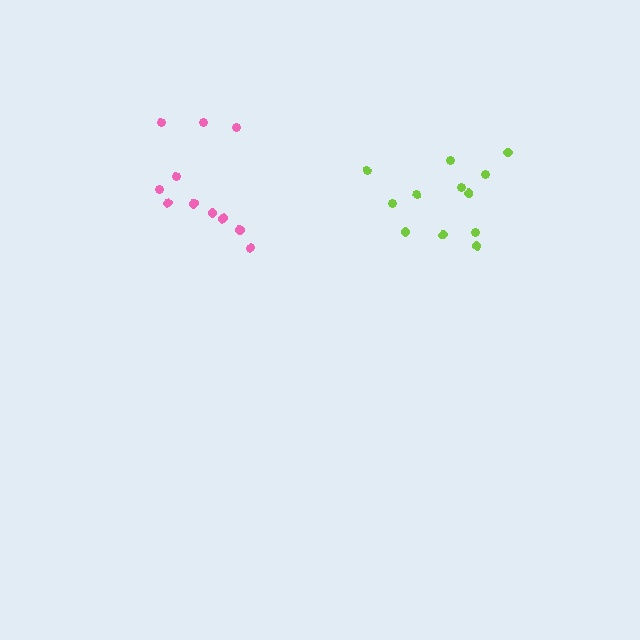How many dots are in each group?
Group 1: 11 dots, Group 2: 12 dots (23 total).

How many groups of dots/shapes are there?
There are 2 groups.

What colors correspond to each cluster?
The clusters are colored: pink, lime.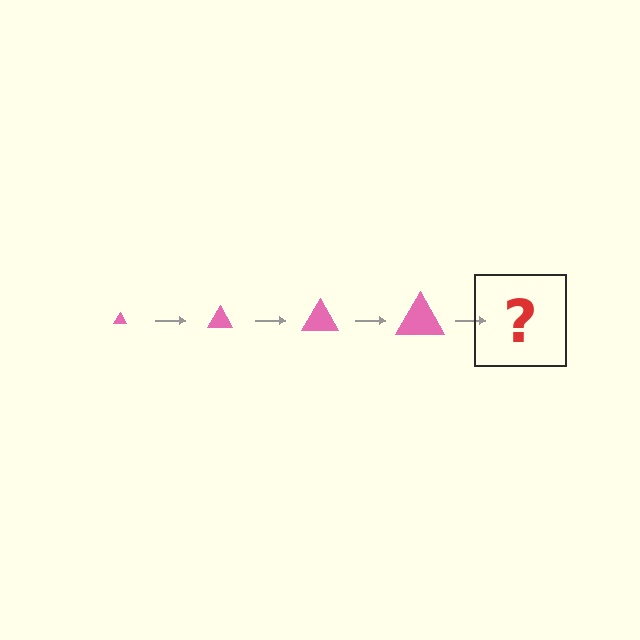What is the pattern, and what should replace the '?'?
The pattern is that the triangle gets progressively larger each step. The '?' should be a pink triangle, larger than the previous one.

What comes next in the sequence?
The next element should be a pink triangle, larger than the previous one.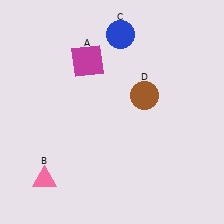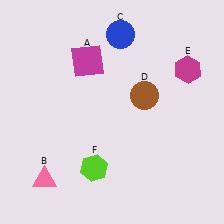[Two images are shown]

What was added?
A magenta hexagon (E), a lime hexagon (F) were added in Image 2.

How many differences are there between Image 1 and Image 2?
There are 2 differences between the two images.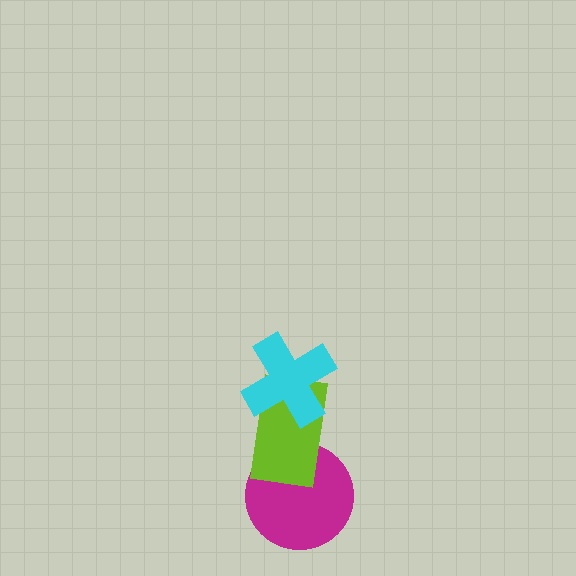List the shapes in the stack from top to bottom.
From top to bottom: the cyan cross, the lime rectangle, the magenta circle.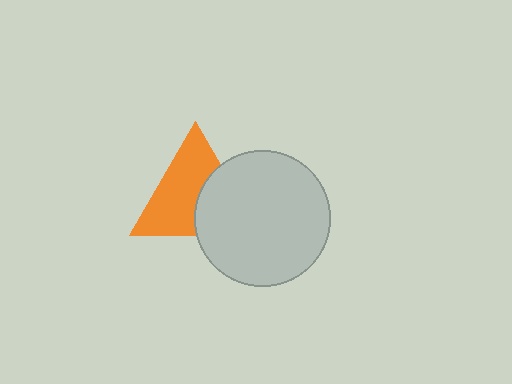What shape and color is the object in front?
The object in front is a light gray circle.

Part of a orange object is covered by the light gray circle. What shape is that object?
It is a triangle.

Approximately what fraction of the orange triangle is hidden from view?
Roughly 38% of the orange triangle is hidden behind the light gray circle.